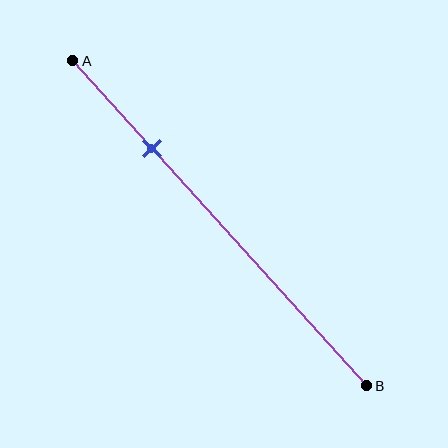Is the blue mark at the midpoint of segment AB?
No, the mark is at about 25% from A, not at the 50% midpoint.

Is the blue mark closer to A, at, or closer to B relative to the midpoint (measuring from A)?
The blue mark is closer to point A than the midpoint of segment AB.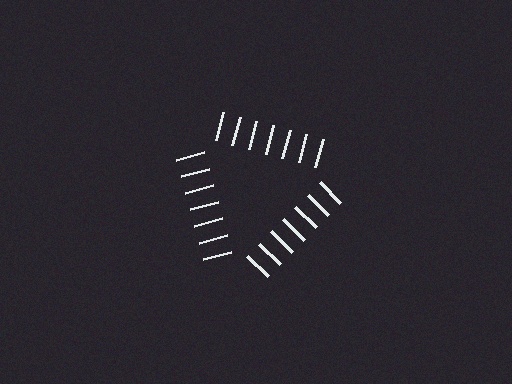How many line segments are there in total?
21 — 7 along each of the 3 edges.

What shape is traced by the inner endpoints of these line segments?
An illusory triangle — the line segments terminate on its edges but no continuous stroke is drawn.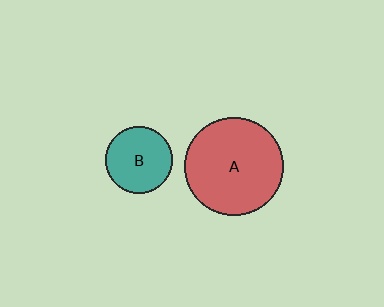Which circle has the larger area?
Circle A (red).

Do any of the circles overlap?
No, none of the circles overlap.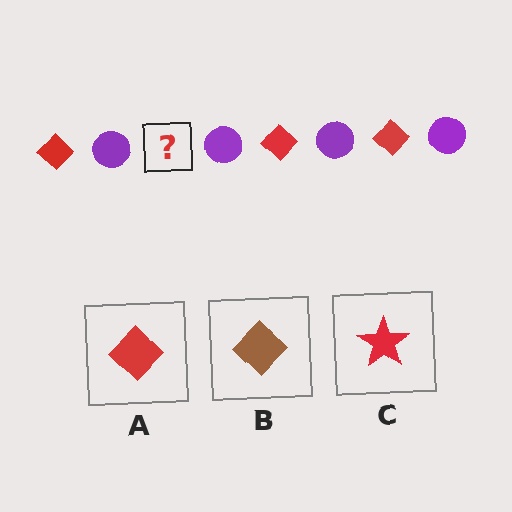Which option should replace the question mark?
Option A.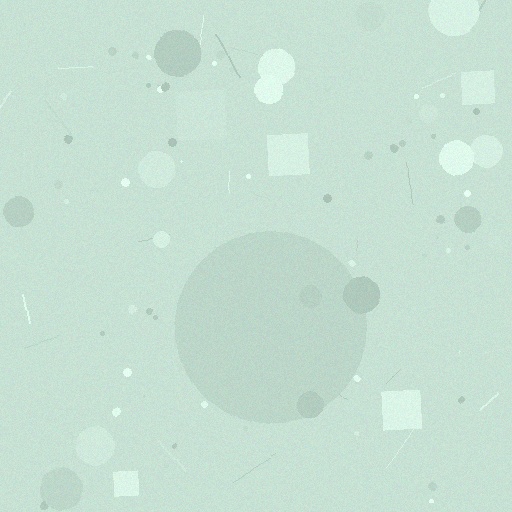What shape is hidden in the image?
A circle is hidden in the image.